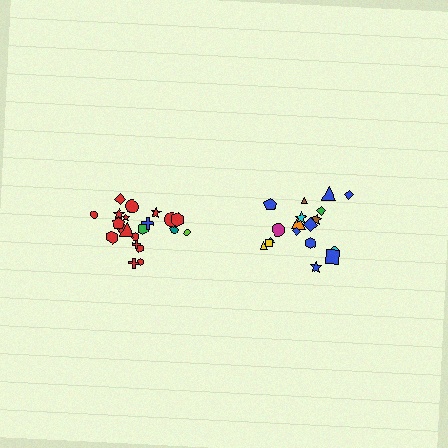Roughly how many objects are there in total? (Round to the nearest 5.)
Roughly 40 objects in total.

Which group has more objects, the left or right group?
The left group.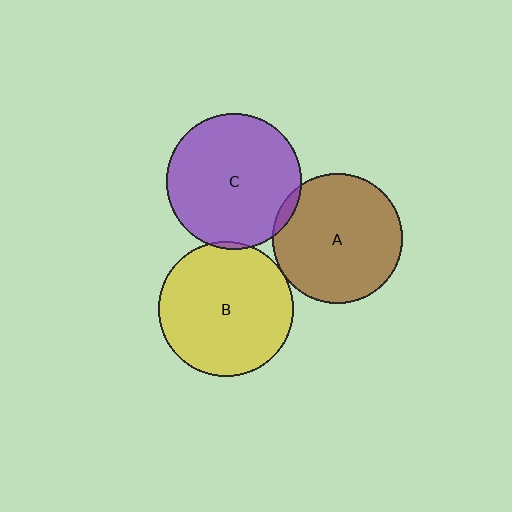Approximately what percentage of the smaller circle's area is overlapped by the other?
Approximately 5%.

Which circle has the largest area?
Circle C (purple).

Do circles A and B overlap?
Yes.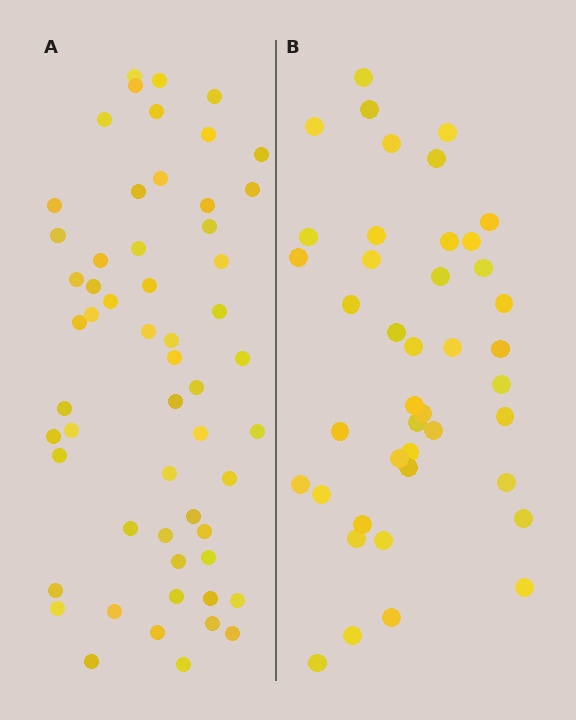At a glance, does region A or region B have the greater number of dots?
Region A (the left region) has more dots.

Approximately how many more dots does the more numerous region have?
Region A has approximately 15 more dots than region B.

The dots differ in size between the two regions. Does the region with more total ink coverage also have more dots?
No. Region B has more total ink coverage because its dots are larger, but region A actually contains more individual dots. Total area can be misleading — the number of items is what matters here.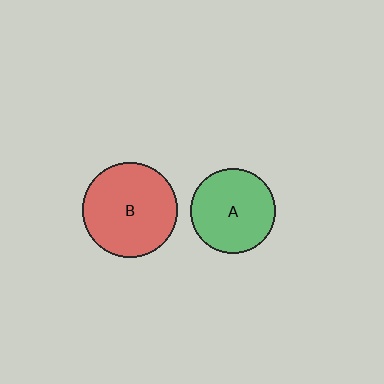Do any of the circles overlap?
No, none of the circles overlap.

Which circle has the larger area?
Circle B (red).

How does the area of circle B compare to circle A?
Approximately 1.3 times.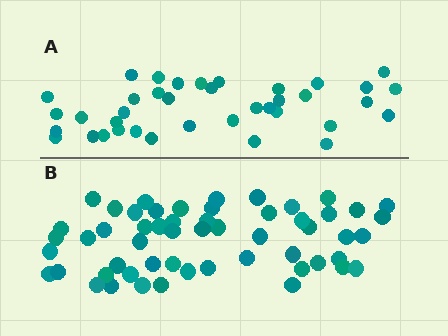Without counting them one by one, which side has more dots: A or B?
Region B (the bottom region) has more dots.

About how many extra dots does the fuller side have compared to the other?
Region B has approximately 15 more dots than region A.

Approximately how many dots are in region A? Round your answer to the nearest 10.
About 40 dots. (The exact count is 38, which rounds to 40.)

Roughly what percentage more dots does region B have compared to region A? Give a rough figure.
About 45% more.